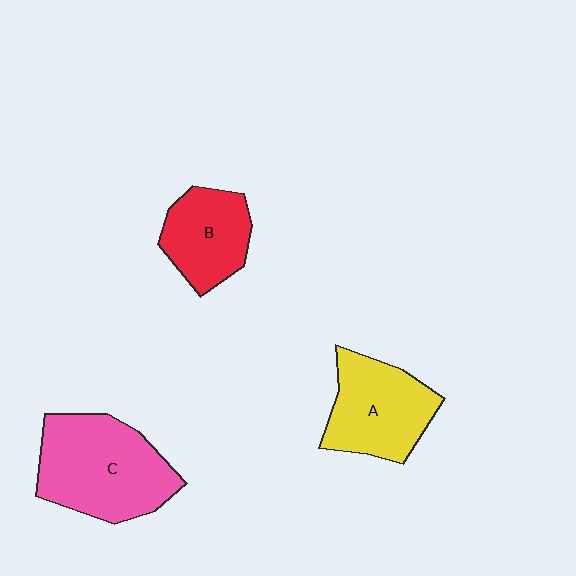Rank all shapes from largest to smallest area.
From largest to smallest: C (pink), A (yellow), B (red).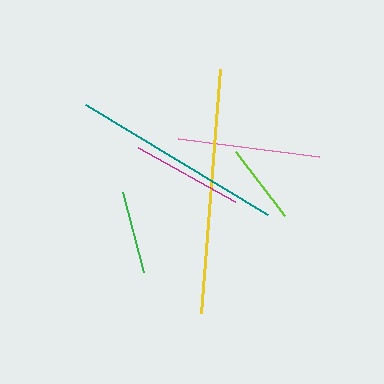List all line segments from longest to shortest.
From longest to shortest: yellow, teal, pink, magenta, green, lime.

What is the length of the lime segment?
The lime segment is approximately 80 pixels long.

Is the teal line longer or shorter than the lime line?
The teal line is longer than the lime line.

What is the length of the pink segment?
The pink segment is approximately 142 pixels long.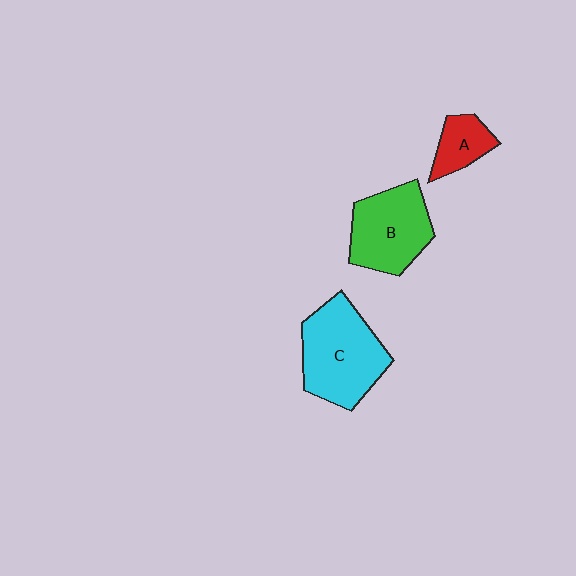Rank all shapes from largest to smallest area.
From largest to smallest: C (cyan), B (green), A (red).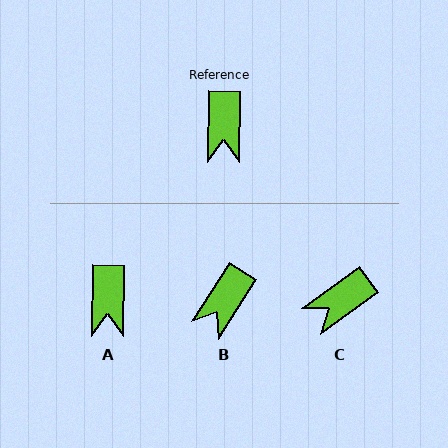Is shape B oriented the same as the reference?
No, it is off by about 33 degrees.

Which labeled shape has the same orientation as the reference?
A.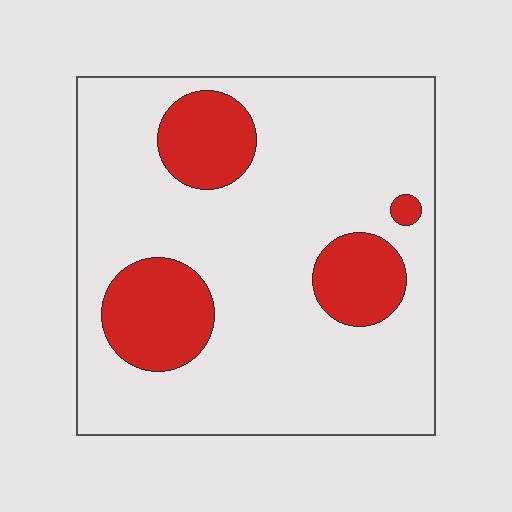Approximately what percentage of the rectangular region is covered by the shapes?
Approximately 20%.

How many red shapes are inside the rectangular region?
4.